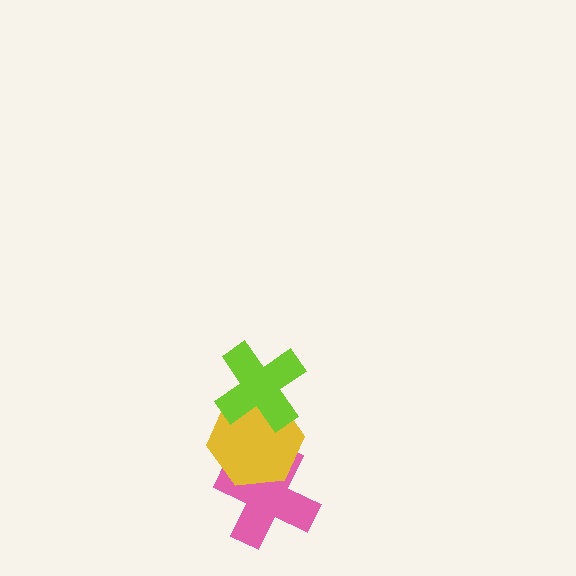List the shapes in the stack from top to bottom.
From top to bottom: the lime cross, the yellow hexagon, the pink cross.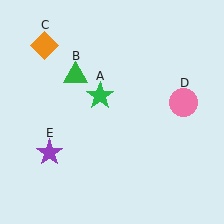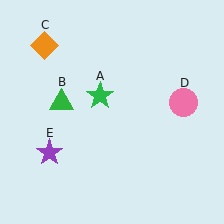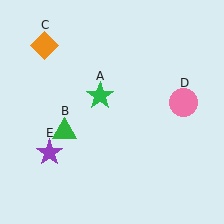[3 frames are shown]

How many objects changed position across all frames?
1 object changed position: green triangle (object B).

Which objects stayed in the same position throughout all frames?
Green star (object A) and orange diamond (object C) and pink circle (object D) and purple star (object E) remained stationary.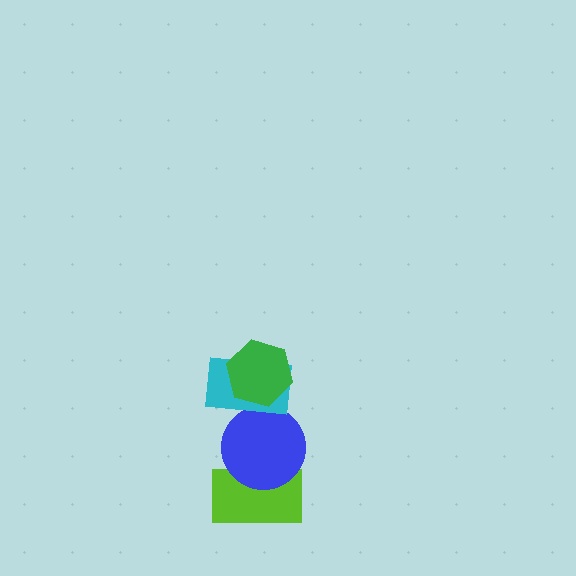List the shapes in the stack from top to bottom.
From top to bottom: the green hexagon, the cyan rectangle, the blue circle, the lime rectangle.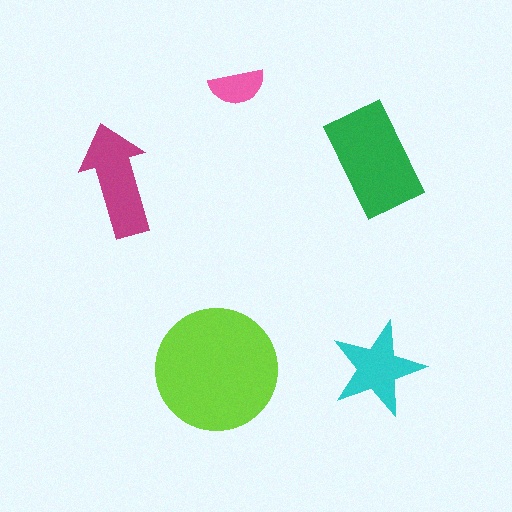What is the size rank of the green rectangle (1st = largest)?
2nd.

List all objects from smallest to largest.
The pink semicircle, the cyan star, the magenta arrow, the green rectangle, the lime circle.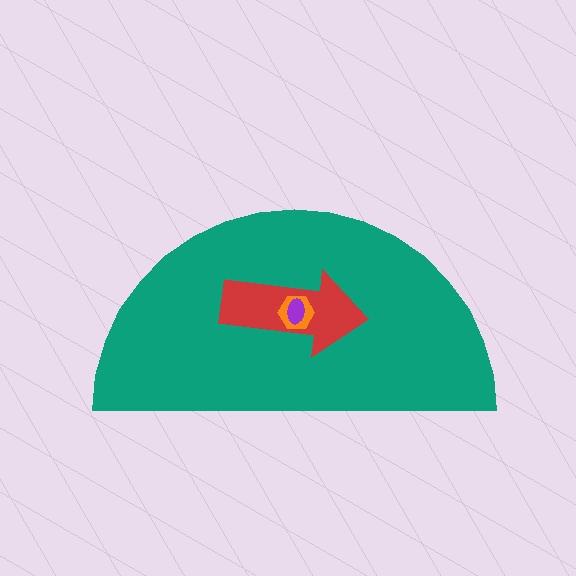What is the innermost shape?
The purple ellipse.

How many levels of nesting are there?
4.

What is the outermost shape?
The teal semicircle.